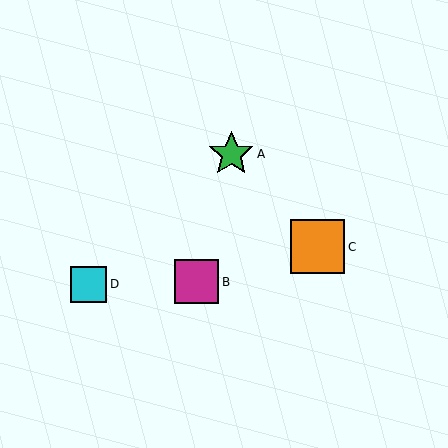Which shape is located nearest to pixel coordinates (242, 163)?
The green star (labeled A) at (231, 154) is nearest to that location.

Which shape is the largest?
The orange square (labeled C) is the largest.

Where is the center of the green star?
The center of the green star is at (231, 154).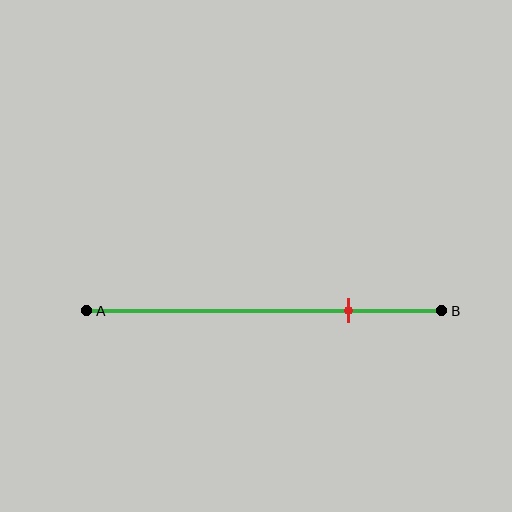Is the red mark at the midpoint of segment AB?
No, the mark is at about 75% from A, not at the 50% midpoint.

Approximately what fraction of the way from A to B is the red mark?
The red mark is approximately 75% of the way from A to B.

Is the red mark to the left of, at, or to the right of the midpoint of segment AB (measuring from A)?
The red mark is to the right of the midpoint of segment AB.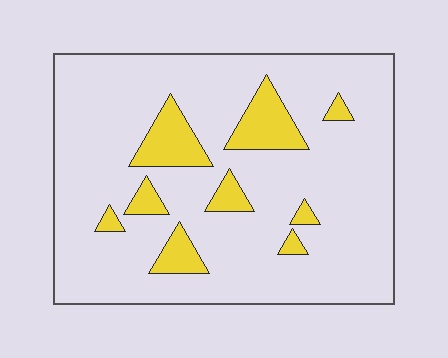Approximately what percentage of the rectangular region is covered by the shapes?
Approximately 15%.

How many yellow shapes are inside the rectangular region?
9.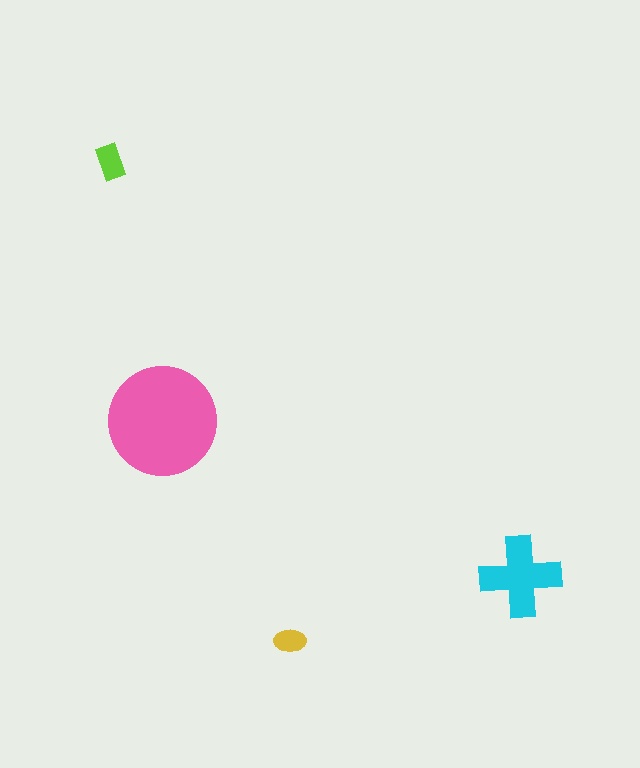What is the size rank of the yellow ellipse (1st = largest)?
4th.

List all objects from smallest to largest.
The yellow ellipse, the lime rectangle, the cyan cross, the pink circle.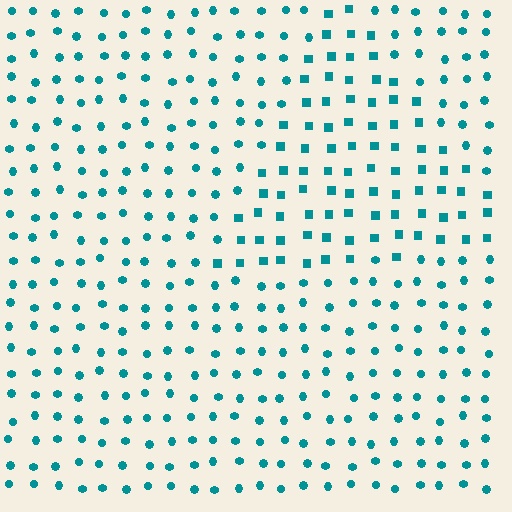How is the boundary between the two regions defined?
The boundary is defined by a change in element shape: squares inside vs. circles outside. All elements share the same color and spacing.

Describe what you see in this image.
The image is filled with small teal elements arranged in a uniform grid. A triangle-shaped region contains squares, while the surrounding area contains circles. The boundary is defined purely by the change in element shape.